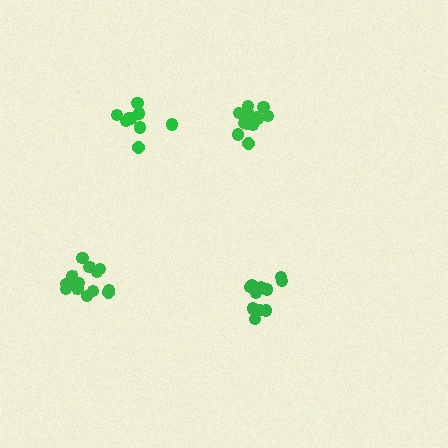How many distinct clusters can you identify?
There are 4 distinct clusters.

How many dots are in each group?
Group 1: 11 dots, Group 2: 13 dots, Group 3: 9 dots, Group 4: 15 dots (48 total).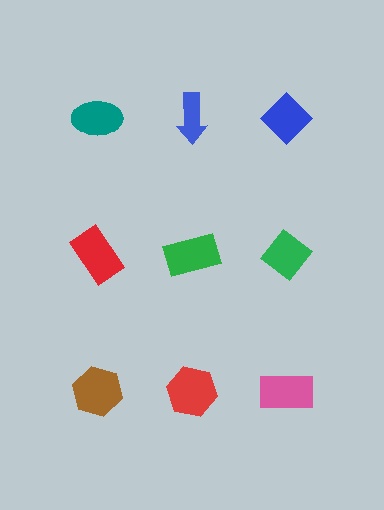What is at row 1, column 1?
A teal ellipse.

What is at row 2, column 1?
A red rectangle.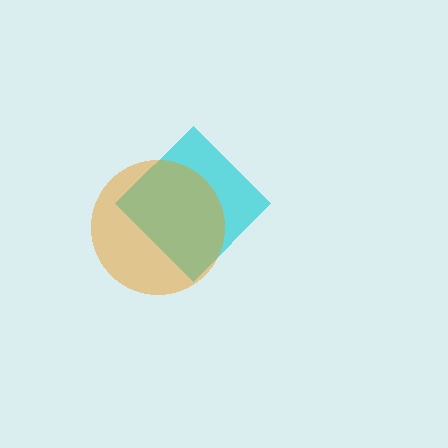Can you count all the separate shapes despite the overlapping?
Yes, there are 2 separate shapes.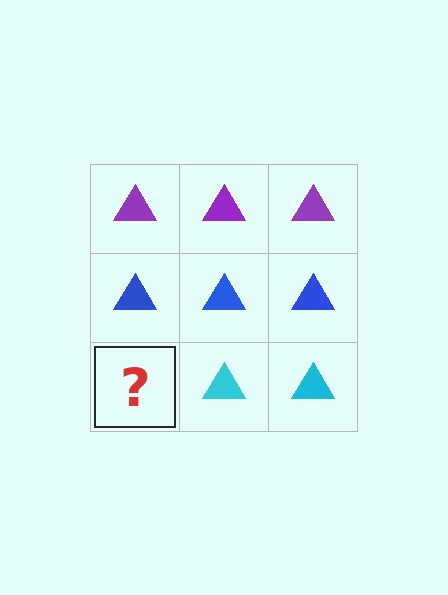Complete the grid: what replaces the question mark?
The question mark should be replaced with a cyan triangle.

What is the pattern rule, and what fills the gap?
The rule is that each row has a consistent color. The gap should be filled with a cyan triangle.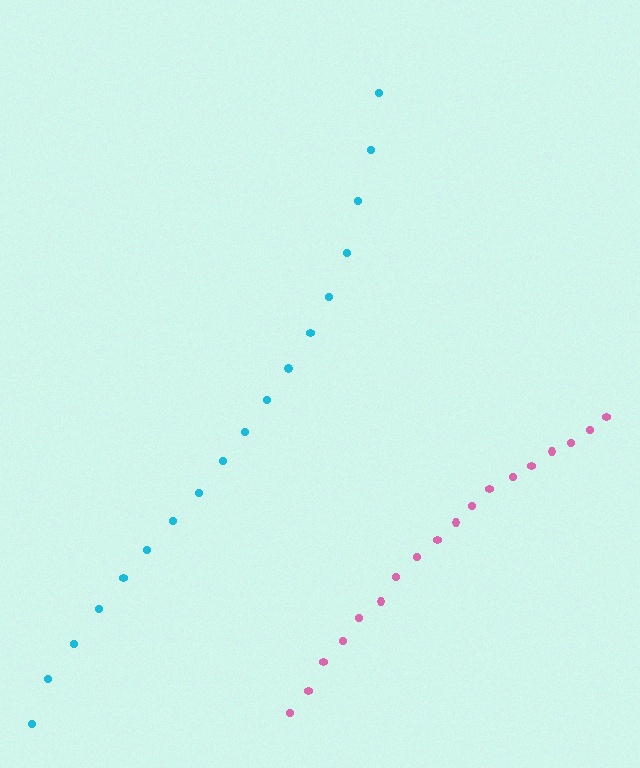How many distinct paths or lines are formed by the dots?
There are 2 distinct paths.